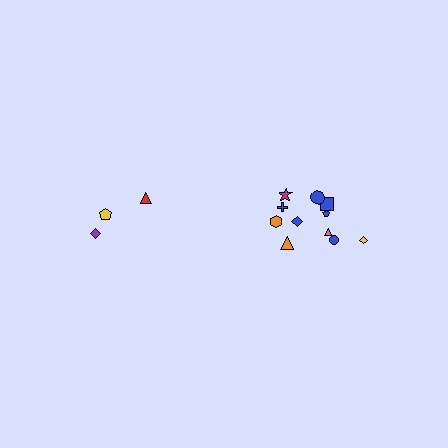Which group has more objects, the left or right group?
The right group.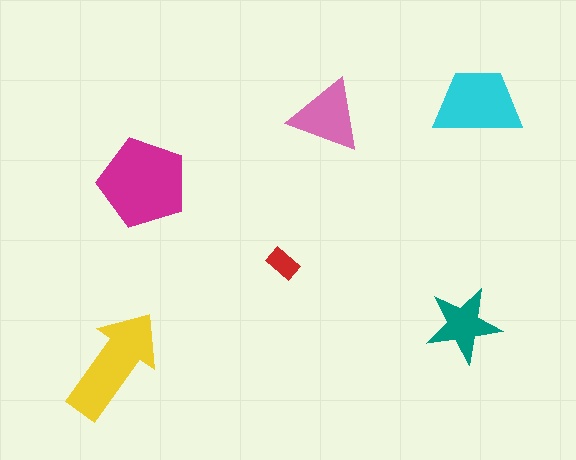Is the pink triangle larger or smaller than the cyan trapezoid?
Smaller.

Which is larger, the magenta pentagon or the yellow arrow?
The magenta pentagon.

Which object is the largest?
The magenta pentagon.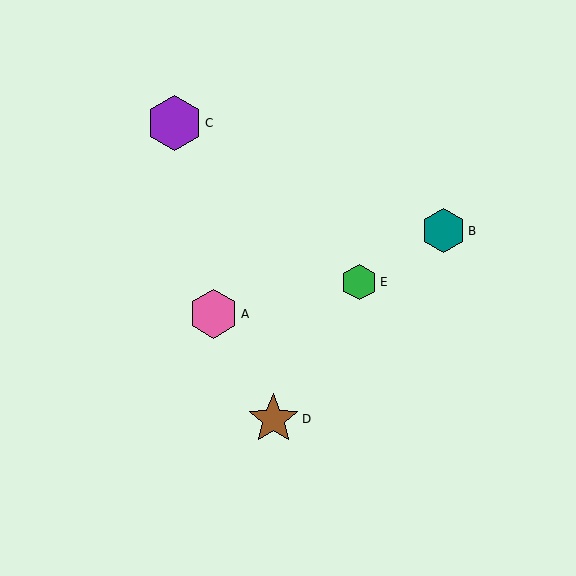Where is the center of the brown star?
The center of the brown star is at (273, 419).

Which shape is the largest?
The purple hexagon (labeled C) is the largest.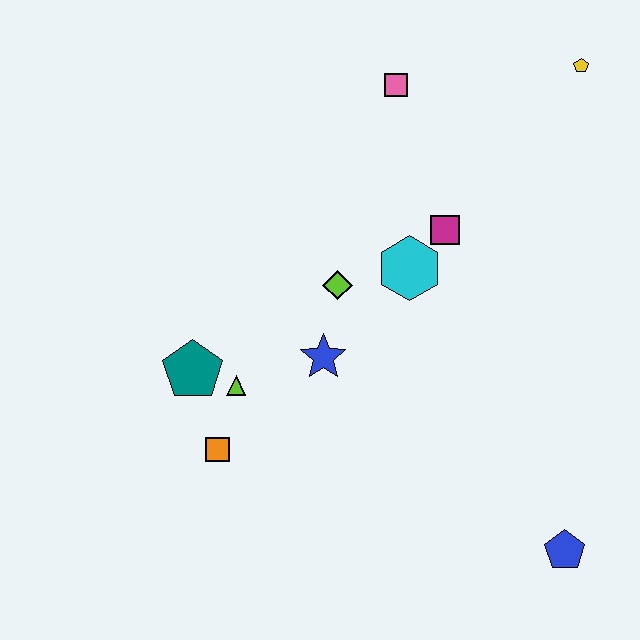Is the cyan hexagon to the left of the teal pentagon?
No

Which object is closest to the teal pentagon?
The lime triangle is closest to the teal pentagon.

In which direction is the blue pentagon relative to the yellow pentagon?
The blue pentagon is below the yellow pentagon.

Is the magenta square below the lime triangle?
No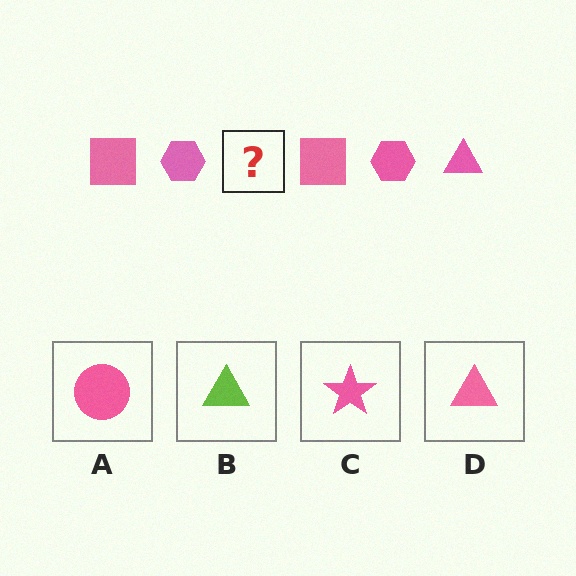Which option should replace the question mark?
Option D.